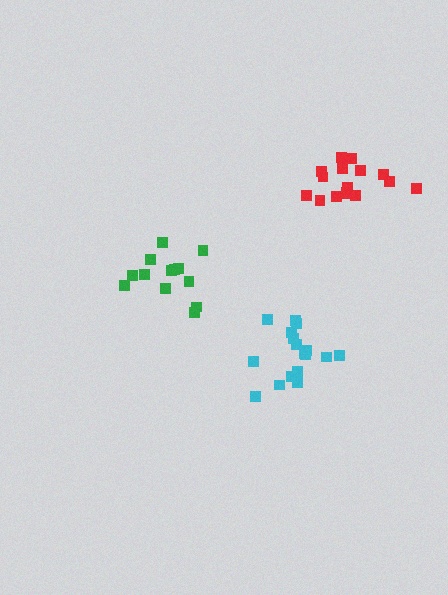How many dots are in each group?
Group 1: 13 dots, Group 2: 17 dots, Group 3: 16 dots (46 total).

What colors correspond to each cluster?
The clusters are colored: green, cyan, red.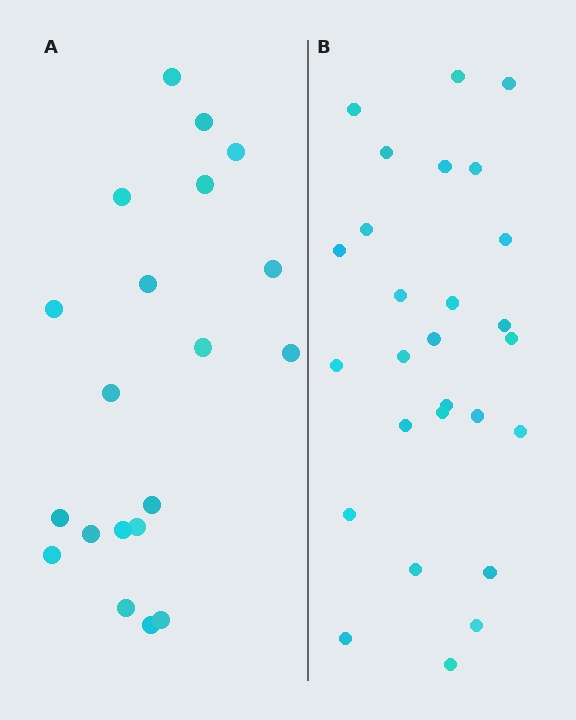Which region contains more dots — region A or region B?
Region B (the right region) has more dots.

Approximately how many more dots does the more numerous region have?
Region B has roughly 8 or so more dots than region A.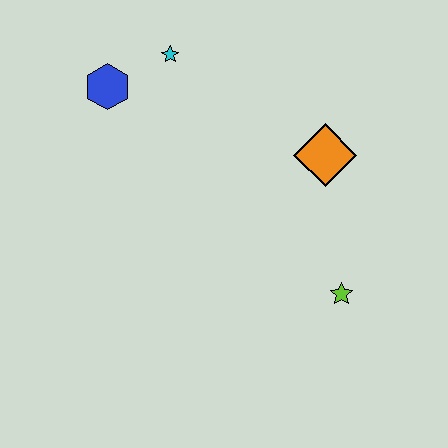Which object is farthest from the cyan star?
The lime star is farthest from the cyan star.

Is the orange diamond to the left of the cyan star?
No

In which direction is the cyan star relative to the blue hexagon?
The cyan star is to the right of the blue hexagon.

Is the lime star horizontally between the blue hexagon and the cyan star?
No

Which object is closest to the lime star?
The orange diamond is closest to the lime star.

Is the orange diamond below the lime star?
No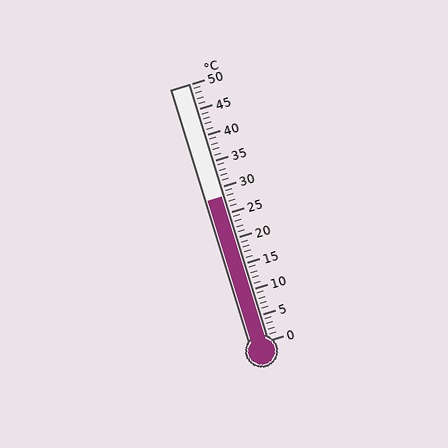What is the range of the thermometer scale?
The thermometer scale ranges from 0°C to 50°C.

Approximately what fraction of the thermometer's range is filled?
The thermometer is filled to approximately 55% of its range.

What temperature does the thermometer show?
The thermometer shows approximately 28°C.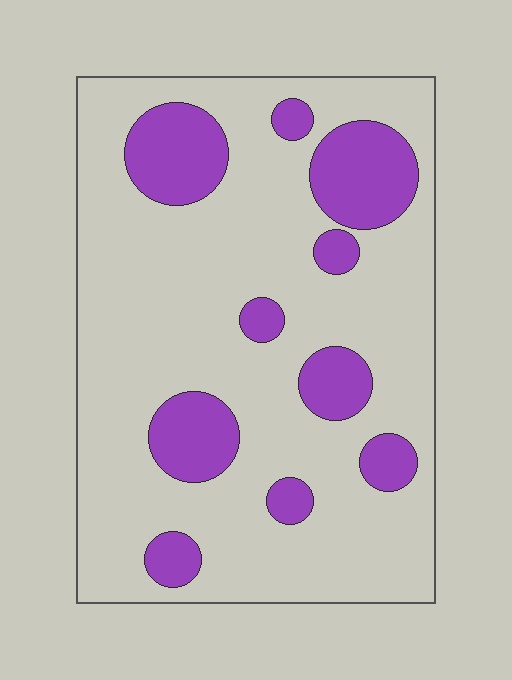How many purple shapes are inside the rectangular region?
10.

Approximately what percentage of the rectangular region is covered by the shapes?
Approximately 20%.